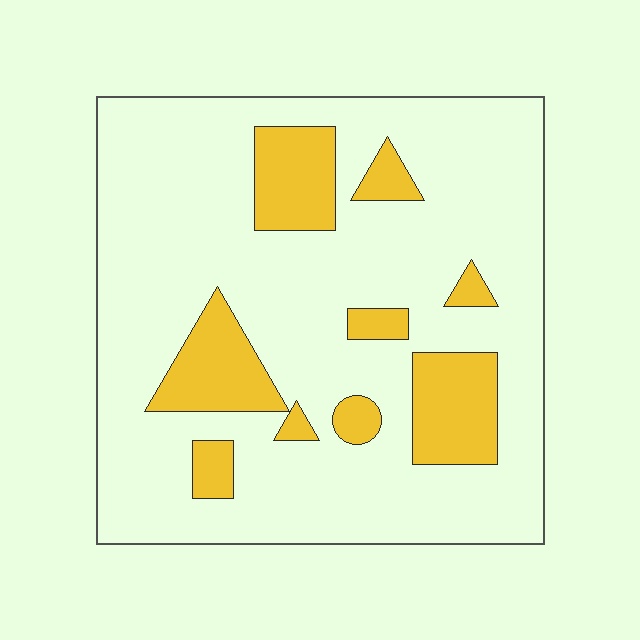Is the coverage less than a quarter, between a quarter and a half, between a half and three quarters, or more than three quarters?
Less than a quarter.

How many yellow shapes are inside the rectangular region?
9.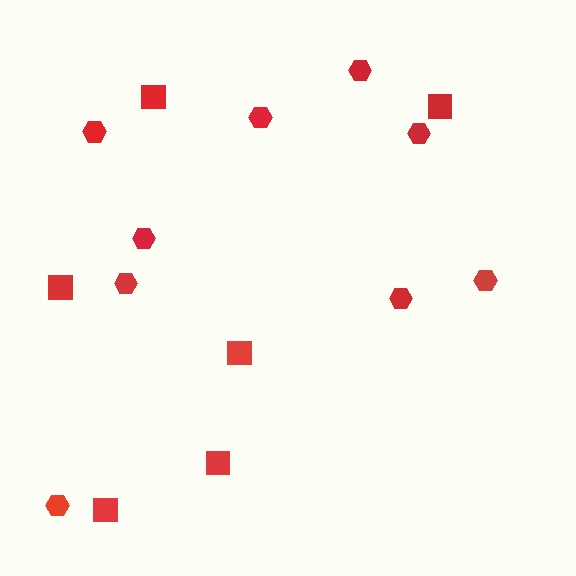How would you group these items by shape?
There are 2 groups: one group of hexagons (9) and one group of squares (6).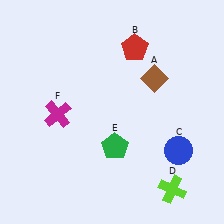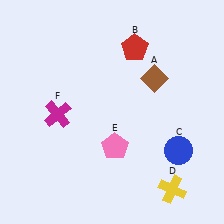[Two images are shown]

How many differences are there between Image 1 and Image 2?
There are 2 differences between the two images.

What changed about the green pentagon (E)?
In Image 1, E is green. In Image 2, it changed to pink.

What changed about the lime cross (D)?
In Image 1, D is lime. In Image 2, it changed to yellow.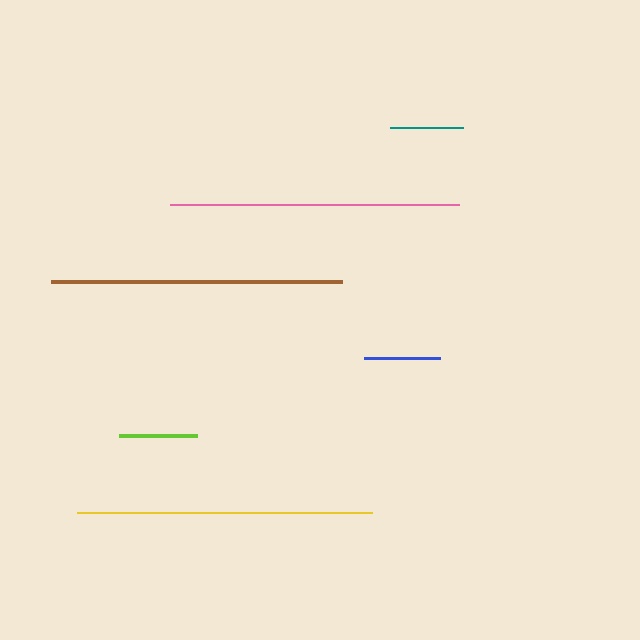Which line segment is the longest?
The yellow line is the longest at approximately 295 pixels.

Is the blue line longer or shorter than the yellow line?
The yellow line is longer than the blue line.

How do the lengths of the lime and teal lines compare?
The lime and teal lines are approximately the same length.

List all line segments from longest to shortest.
From longest to shortest: yellow, brown, pink, lime, blue, teal.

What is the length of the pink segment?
The pink segment is approximately 288 pixels long.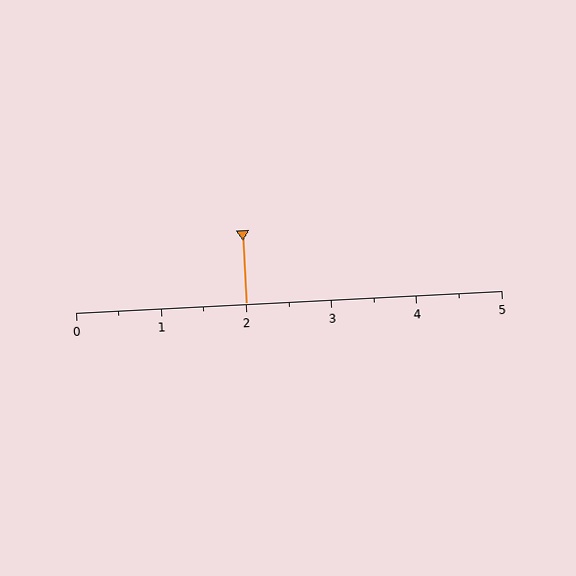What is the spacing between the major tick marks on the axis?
The major ticks are spaced 1 apart.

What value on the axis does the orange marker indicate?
The marker indicates approximately 2.